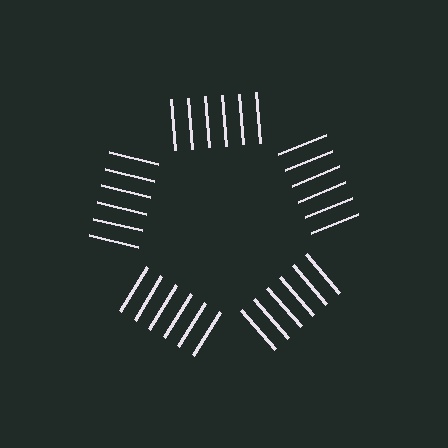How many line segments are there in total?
30 — 6 along each of the 5 edges.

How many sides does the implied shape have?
5 sides — the line-ends trace a pentagon.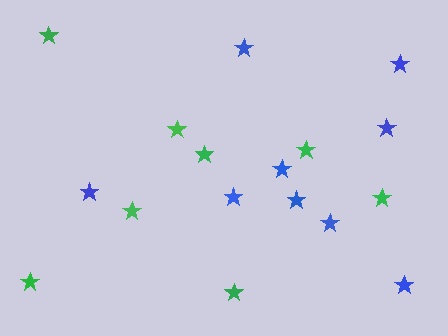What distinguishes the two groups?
There are 2 groups: one group of green stars (8) and one group of blue stars (9).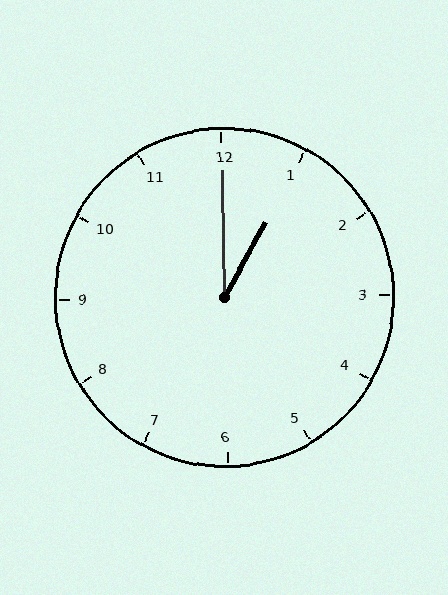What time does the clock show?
1:00.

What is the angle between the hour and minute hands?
Approximately 30 degrees.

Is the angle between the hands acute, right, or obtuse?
It is acute.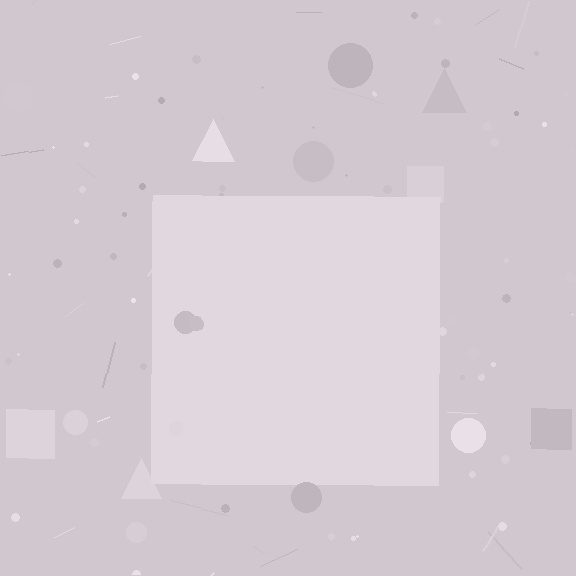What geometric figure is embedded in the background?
A square is embedded in the background.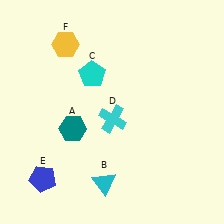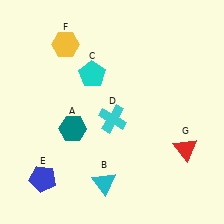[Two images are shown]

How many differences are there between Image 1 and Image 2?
There is 1 difference between the two images.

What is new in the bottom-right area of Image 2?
A red triangle (G) was added in the bottom-right area of Image 2.